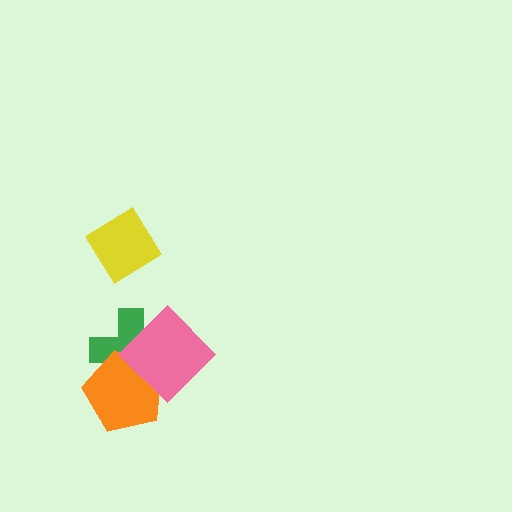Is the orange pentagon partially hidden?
Yes, it is partially covered by another shape.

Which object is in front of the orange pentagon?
The pink diamond is in front of the orange pentagon.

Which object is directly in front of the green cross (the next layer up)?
The orange pentagon is directly in front of the green cross.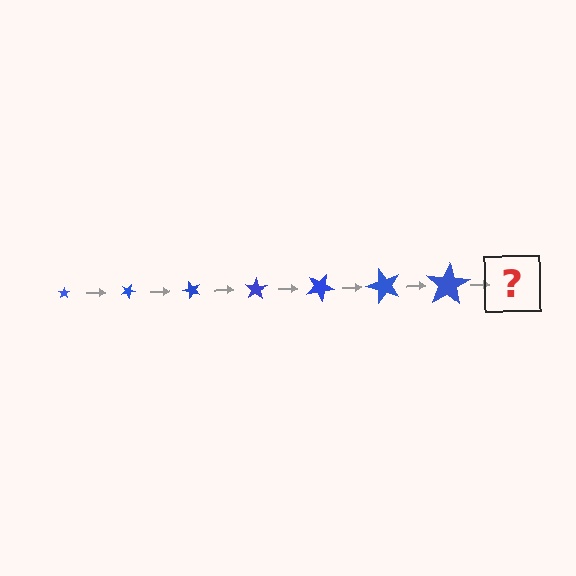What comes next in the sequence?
The next element should be a star, larger than the previous one and rotated 175 degrees from the start.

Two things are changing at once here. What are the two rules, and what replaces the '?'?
The two rules are that the star grows larger each step and it rotates 25 degrees each step. The '?' should be a star, larger than the previous one and rotated 175 degrees from the start.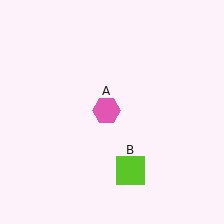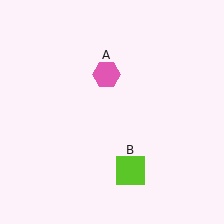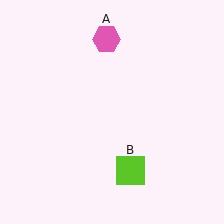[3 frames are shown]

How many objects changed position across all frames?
1 object changed position: pink hexagon (object A).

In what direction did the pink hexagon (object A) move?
The pink hexagon (object A) moved up.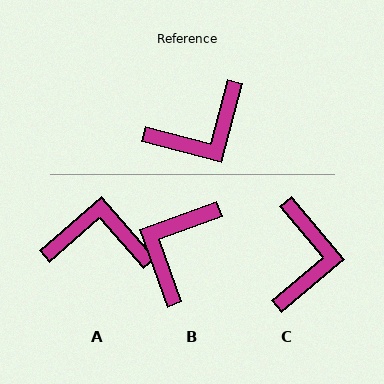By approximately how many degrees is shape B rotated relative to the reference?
Approximately 145 degrees clockwise.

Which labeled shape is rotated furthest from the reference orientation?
A, about 146 degrees away.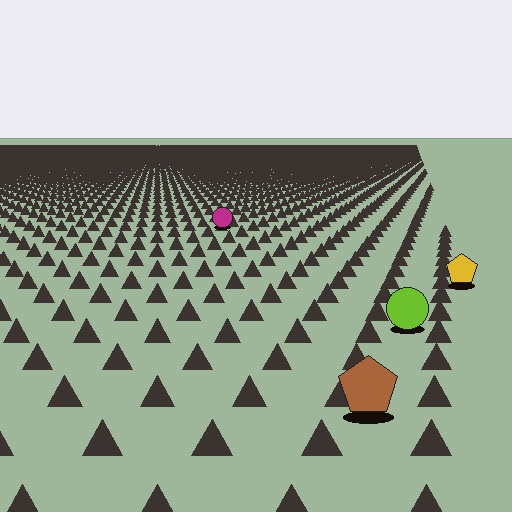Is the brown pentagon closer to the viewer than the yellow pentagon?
Yes. The brown pentagon is closer — you can tell from the texture gradient: the ground texture is coarser near it.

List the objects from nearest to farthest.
From nearest to farthest: the brown pentagon, the lime circle, the yellow pentagon, the magenta circle.